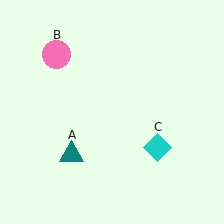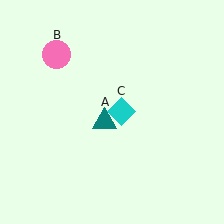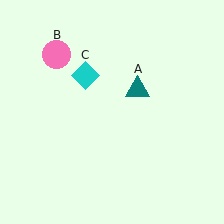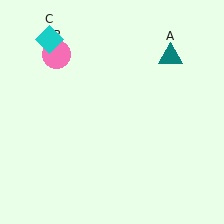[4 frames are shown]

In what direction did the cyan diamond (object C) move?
The cyan diamond (object C) moved up and to the left.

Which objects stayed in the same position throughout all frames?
Pink circle (object B) remained stationary.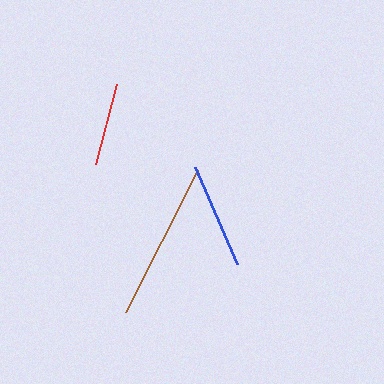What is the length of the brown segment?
The brown segment is approximately 160 pixels long.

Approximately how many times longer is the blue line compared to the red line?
The blue line is approximately 1.3 times the length of the red line.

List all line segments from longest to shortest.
From longest to shortest: brown, blue, red.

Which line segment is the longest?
The brown line is the longest at approximately 160 pixels.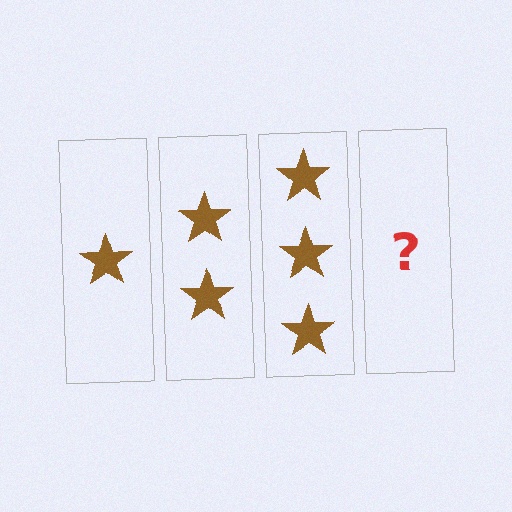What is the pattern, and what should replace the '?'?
The pattern is that each step adds one more star. The '?' should be 4 stars.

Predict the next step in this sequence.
The next step is 4 stars.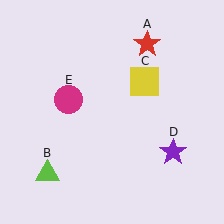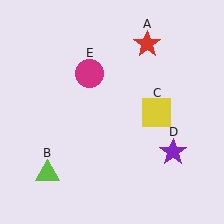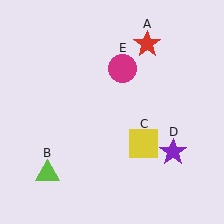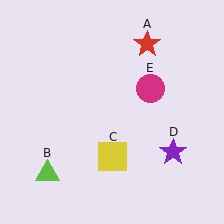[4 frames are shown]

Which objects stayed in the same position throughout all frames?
Red star (object A) and lime triangle (object B) and purple star (object D) remained stationary.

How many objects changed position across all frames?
2 objects changed position: yellow square (object C), magenta circle (object E).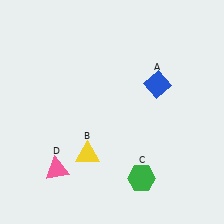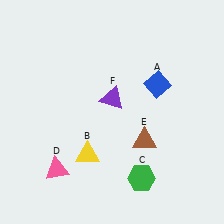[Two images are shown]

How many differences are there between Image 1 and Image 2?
There are 2 differences between the two images.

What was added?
A brown triangle (E), a purple triangle (F) were added in Image 2.